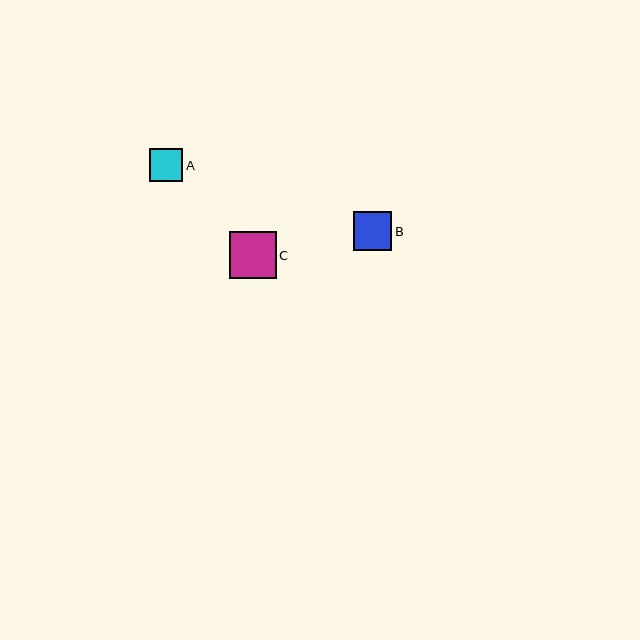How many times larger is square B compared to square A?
Square B is approximately 1.2 times the size of square A.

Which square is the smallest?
Square A is the smallest with a size of approximately 33 pixels.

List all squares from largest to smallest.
From largest to smallest: C, B, A.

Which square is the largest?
Square C is the largest with a size of approximately 46 pixels.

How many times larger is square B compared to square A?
Square B is approximately 1.2 times the size of square A.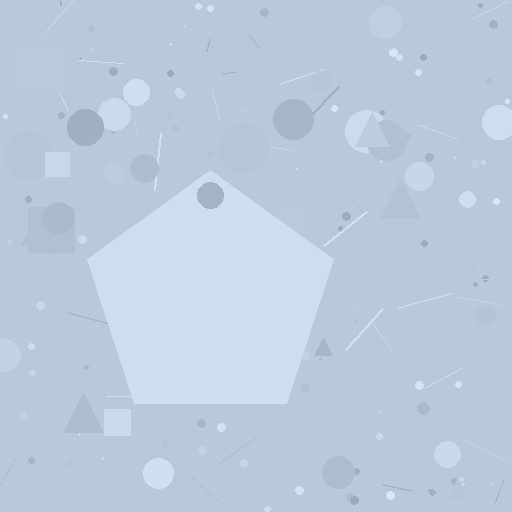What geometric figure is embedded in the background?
A pentagon is embedded in the background.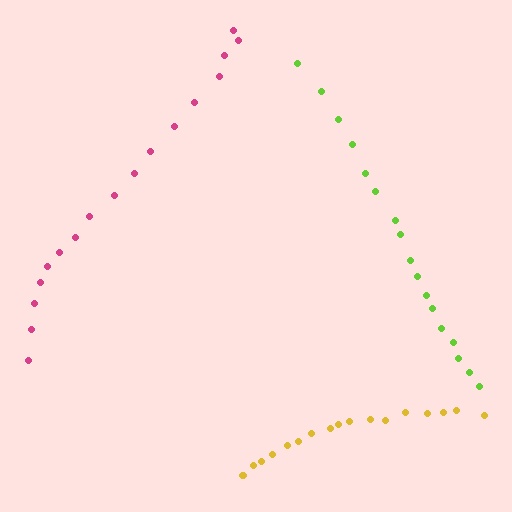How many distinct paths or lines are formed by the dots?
There are 3 distinct paths.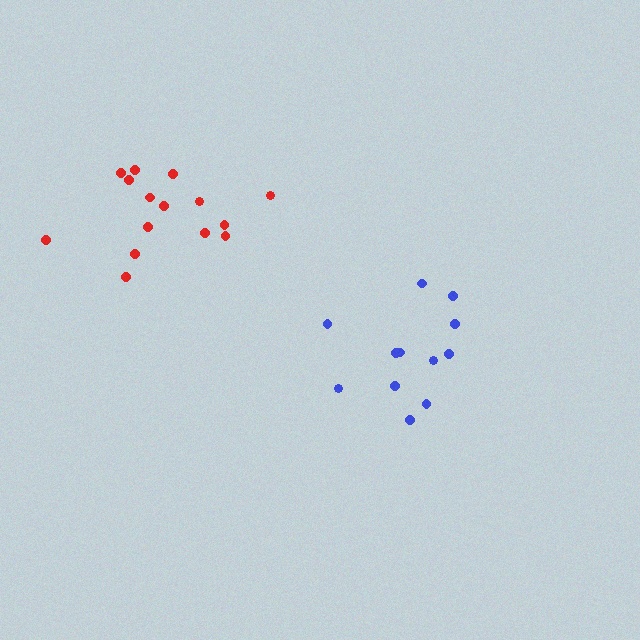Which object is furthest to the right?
The blue cluster is rightmost.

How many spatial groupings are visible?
There are 2 spatial groupings.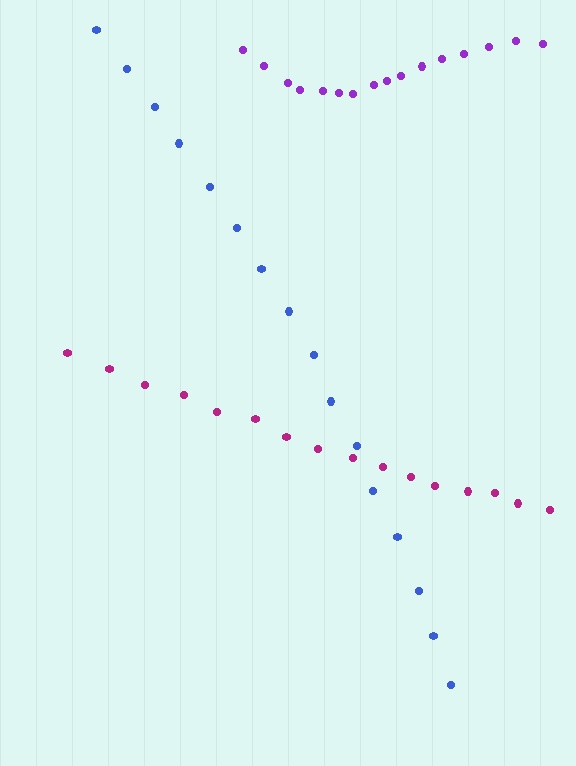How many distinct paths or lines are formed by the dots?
There are 3 distinct paths.